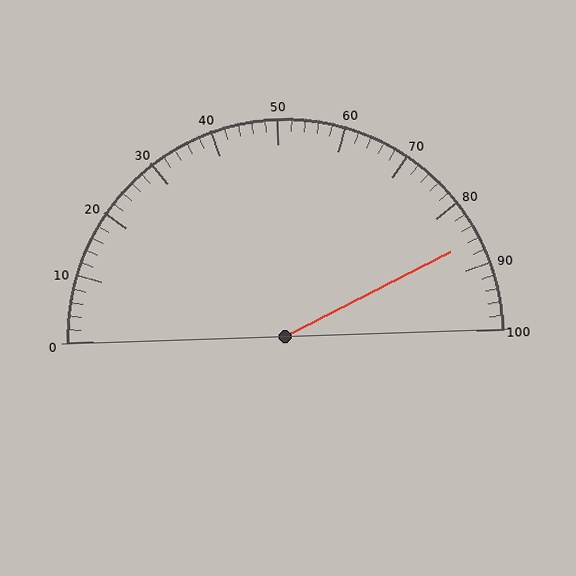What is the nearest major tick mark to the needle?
The nearest major tick mark is 90.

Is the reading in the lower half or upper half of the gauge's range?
The reading is in the upper half of the range (0 to 100).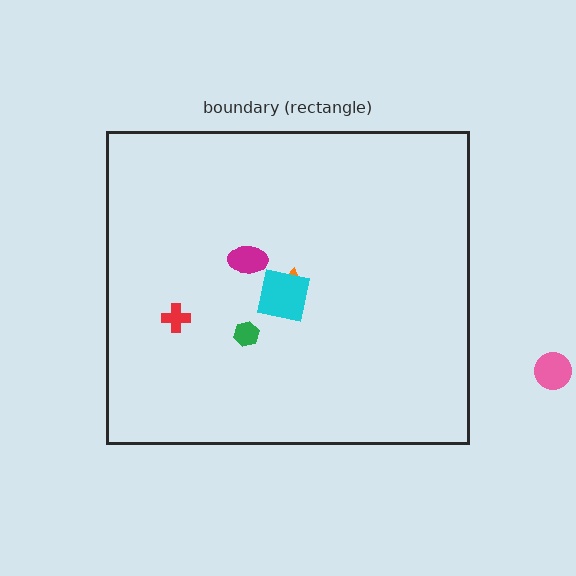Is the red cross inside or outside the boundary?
Inside.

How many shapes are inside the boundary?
5 inside, 1 outside.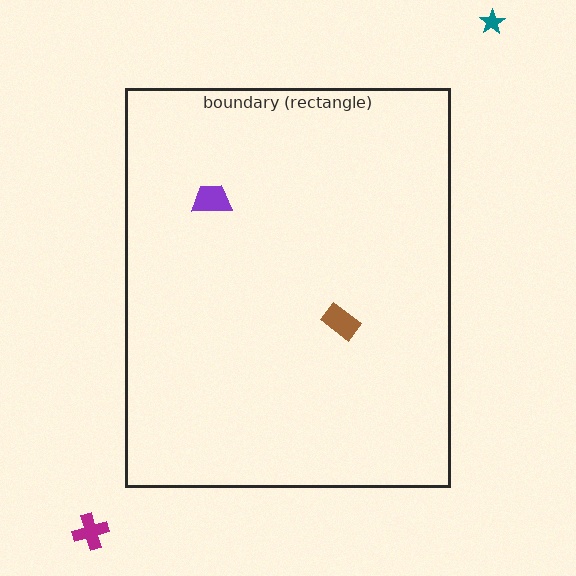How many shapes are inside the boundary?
2 inside, 2 outside.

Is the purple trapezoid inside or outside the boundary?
Inside.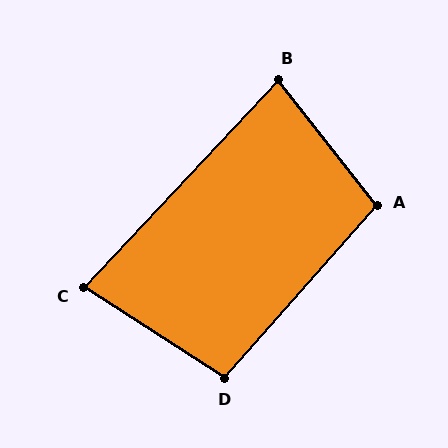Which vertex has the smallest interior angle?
C, at approximately 80 degrees.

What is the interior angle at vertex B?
Approximately 81 degrees (acute).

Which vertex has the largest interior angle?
A, at approximately 100 degrees.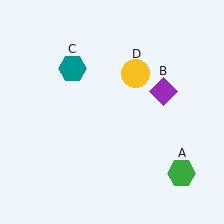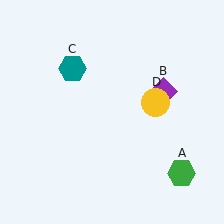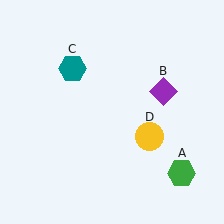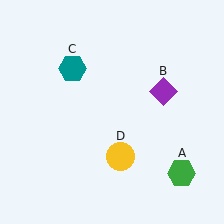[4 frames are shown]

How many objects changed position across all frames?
1 object changed position: yellow circle (object D).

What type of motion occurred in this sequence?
The yellow circle (object D) rotated clockwise around the center of the scene.